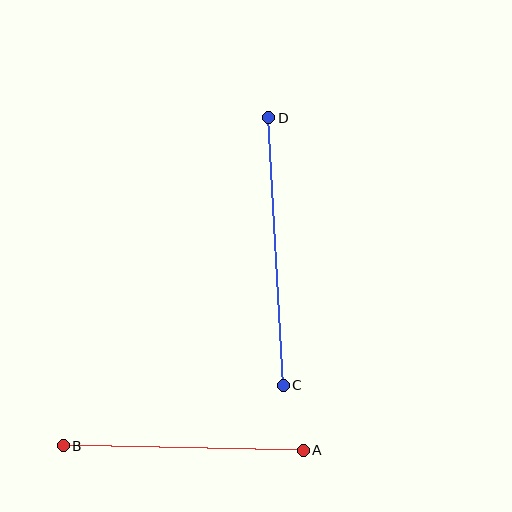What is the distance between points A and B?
The distance is approximately 240 pixels.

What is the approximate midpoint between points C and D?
The midpoint is at approximately (276, 252) pixels.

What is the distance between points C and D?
The distance is approximately 268 pixels.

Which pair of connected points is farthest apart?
Points C and D are farthest apart.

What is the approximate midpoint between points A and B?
The midpoint is at approximately (183, 448) pixels.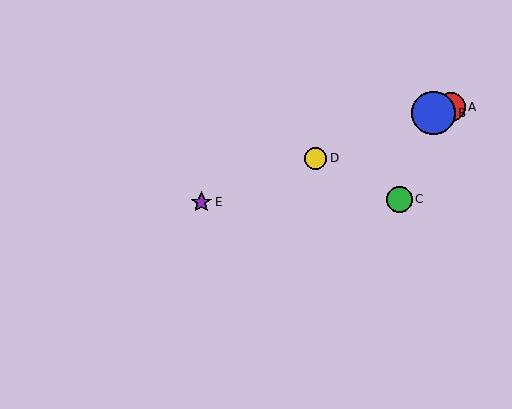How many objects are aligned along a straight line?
4 objects (A, B, D, E) are aligned along a straight line.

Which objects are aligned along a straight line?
Objects A, B, D, E are aligned along a straight line.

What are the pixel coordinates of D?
Object D is at (316, 158).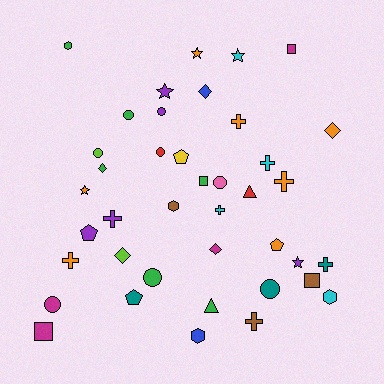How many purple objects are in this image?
There are 5 purple objects.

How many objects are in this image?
There are 40 objects.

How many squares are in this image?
There are 4 squares.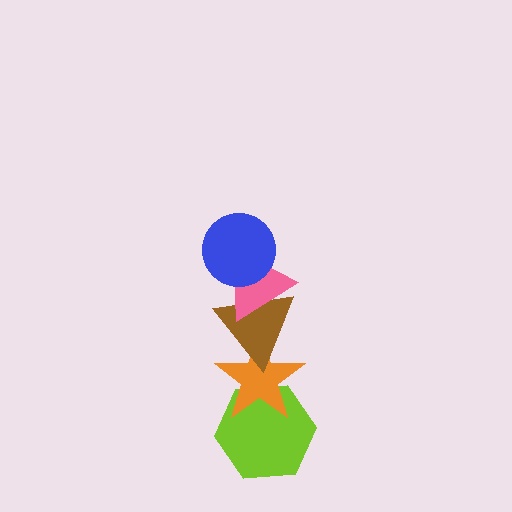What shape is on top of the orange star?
The brown triangle is on top of the orange star.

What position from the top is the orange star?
The orange star is 4th from the top.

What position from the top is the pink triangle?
The pink triangle is 2nd from the top.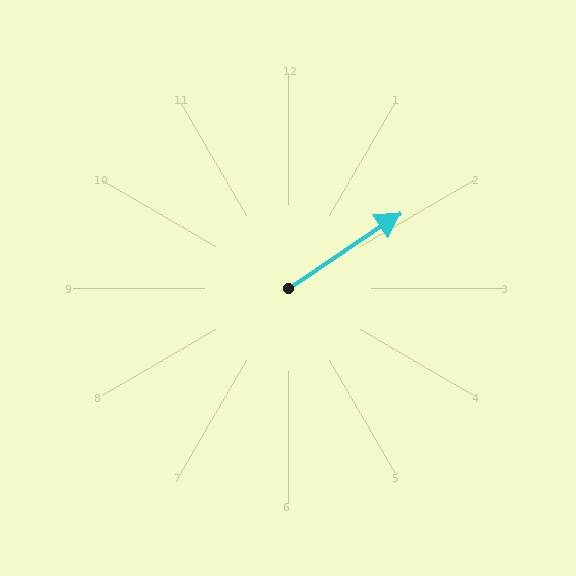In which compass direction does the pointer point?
Northeast.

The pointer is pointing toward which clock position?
Roughly 2 o'clock.